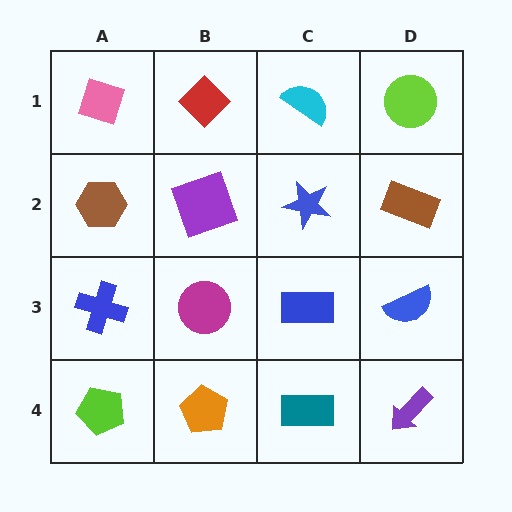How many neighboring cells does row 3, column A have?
3.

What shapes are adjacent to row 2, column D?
A lime circle (row 1, column D), a blue semicircle (row 3, column D), a blue star (row 2, column C).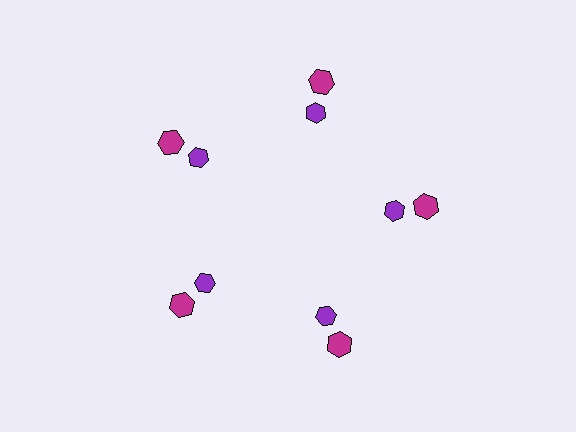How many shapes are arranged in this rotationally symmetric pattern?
There are 10 shapes, arranged in 5 groups of 2.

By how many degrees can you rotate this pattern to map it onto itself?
The pattern maps onto itself every 72 degrees of rotation.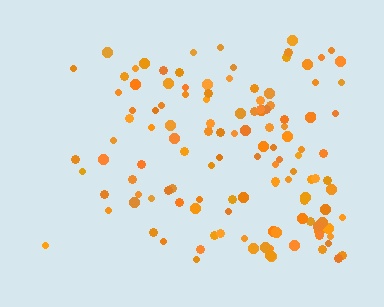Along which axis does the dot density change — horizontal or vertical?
Horizontal.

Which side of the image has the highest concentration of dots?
The right.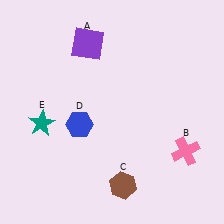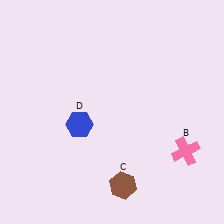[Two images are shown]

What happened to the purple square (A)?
The purple square (A) was removed in Image 2. It was in the top-left area of Image 1.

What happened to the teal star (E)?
The teal star (E) was removed in Image 2. It was in the bottom-left area of Image 1.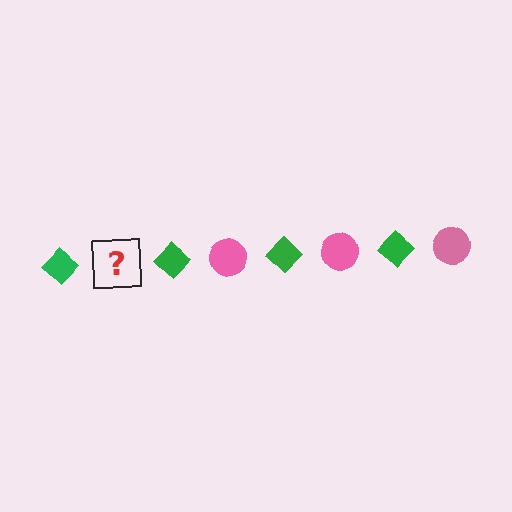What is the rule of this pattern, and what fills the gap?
The rule is that the pattern alternates between green diamond and pink circle. The gap should be filled with a pink circle.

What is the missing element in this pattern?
The missing element is a pink circle.